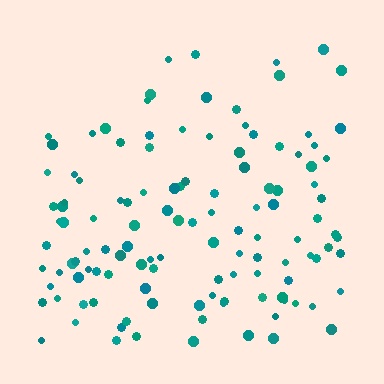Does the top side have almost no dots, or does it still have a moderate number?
Still a moderate number, just noticeably fewer than the bottom.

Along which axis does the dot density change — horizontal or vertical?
Vertical.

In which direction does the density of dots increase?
From top to bottom, with the bottom side densest.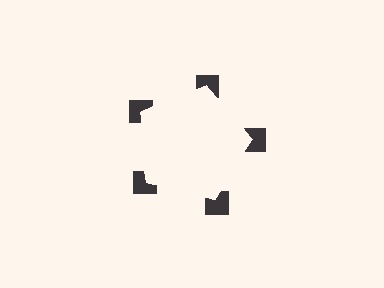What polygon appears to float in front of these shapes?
An illusory pentagon — its edges are inferred from the aligned wedge cuts in the notched squares, not physically drawn.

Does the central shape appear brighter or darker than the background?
It typically appears slightly brighter than the background, even though no actual brightness change is drawn.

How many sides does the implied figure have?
5 sides.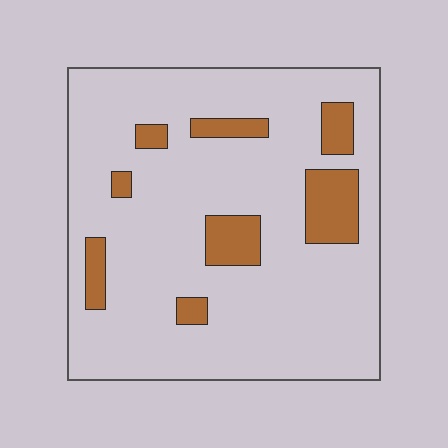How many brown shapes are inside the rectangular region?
8.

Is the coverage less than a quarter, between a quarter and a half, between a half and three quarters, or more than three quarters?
Less than a quarter.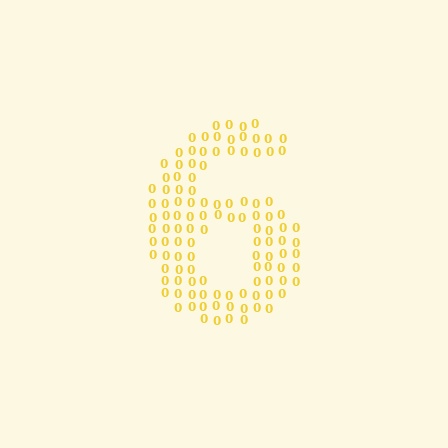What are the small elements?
The small elements are digit 0's.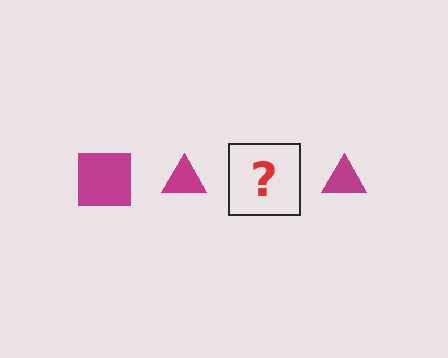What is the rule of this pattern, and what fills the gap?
The rule is that the pattern cycles through square, triangle shapes in magenta. The gap should be filled with a magenta square.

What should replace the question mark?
The question mark should be replaced with a magenta square.